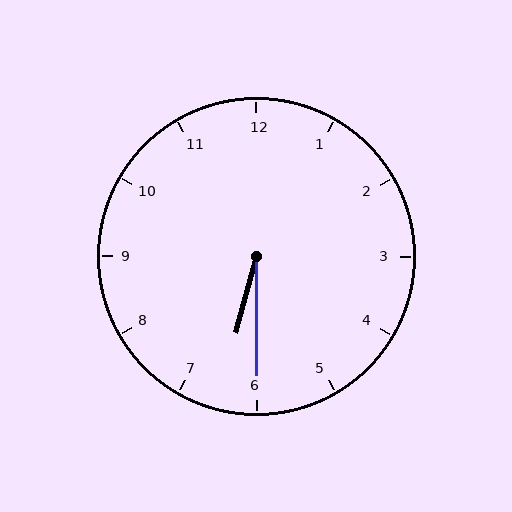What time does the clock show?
6:30.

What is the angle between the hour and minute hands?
Approximately 15 degrees.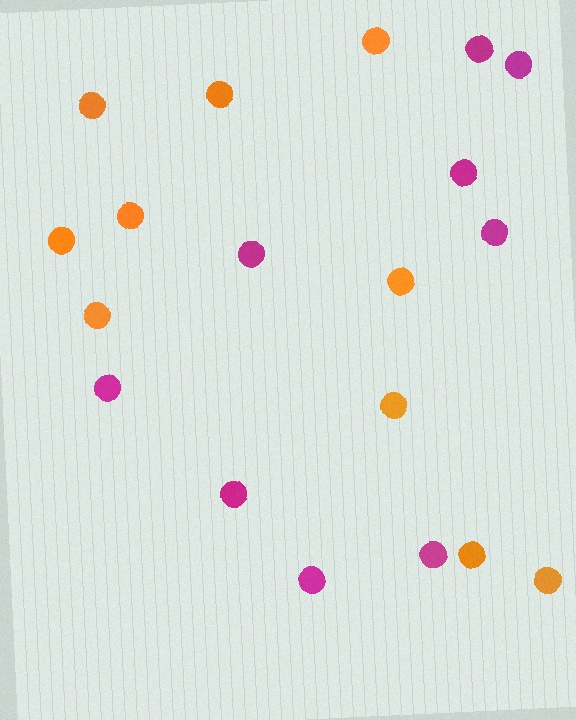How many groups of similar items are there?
There are 2 groups: one group of orange circles (10) and one group of magenta circles (9).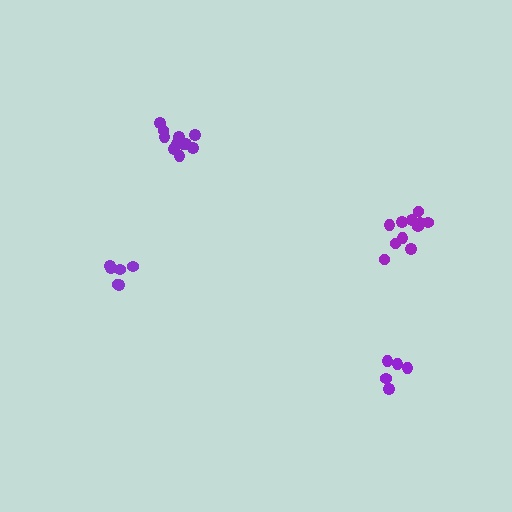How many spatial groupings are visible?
There are 4 spatial groupings.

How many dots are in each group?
Group 1: 6 dots, Group 2: 11 dots, Group 3: 5 dots, Group 4: 11 dots (33 total).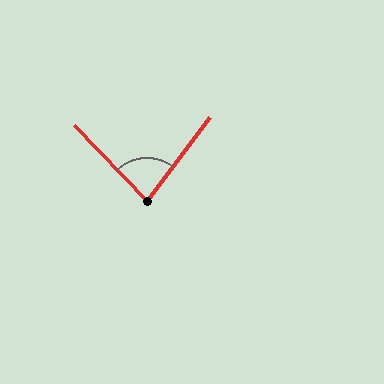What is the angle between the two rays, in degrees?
Approximately 81 degrees.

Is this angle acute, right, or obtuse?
It is acute.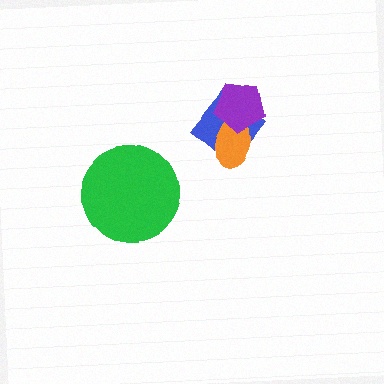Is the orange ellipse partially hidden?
Yes, it is partially covered by another shape.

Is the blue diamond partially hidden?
Yes, it is partially covered by another shape.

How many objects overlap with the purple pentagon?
2 objects overlap with the purple pentagon.